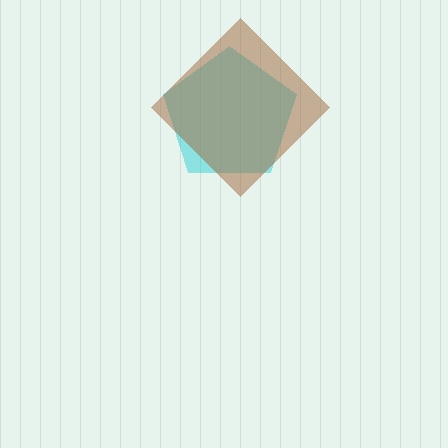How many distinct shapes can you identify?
There are 2 distinct shapes: a cyan pentagon, a brown diamond.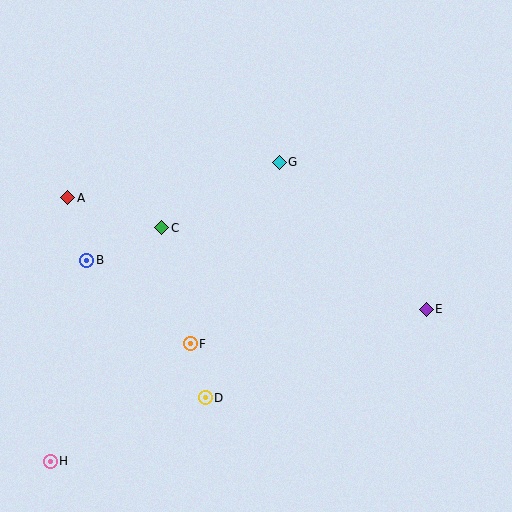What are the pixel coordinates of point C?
Point C is at (162, 228).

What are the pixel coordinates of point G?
Point G is at (279, 162).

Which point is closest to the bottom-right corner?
Point E is closest to the bottom-right corner.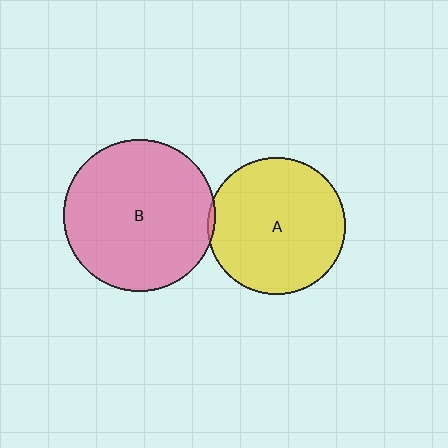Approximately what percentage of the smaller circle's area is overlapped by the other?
Approximately 5%.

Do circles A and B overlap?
Yes.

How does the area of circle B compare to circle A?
Approximately 1.2 times.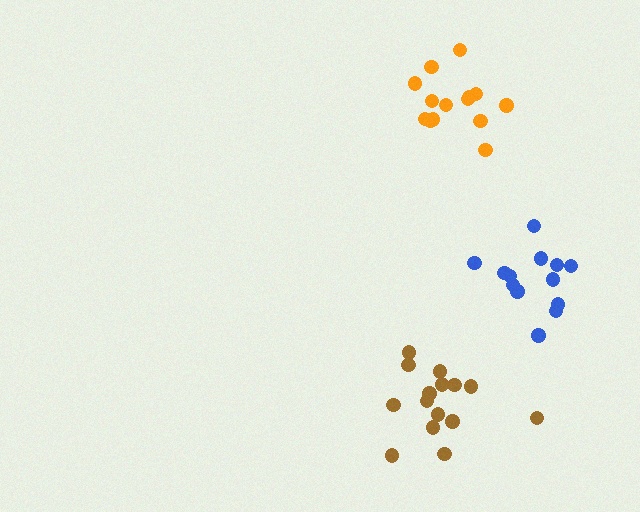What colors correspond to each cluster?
The clusters are colored: orange, blue, brown.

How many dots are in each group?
Group 1: 14 dots, Group 2: 13 dots, Group 3: 15 dots (42 total).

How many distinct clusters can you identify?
There are 3 distinct clusters.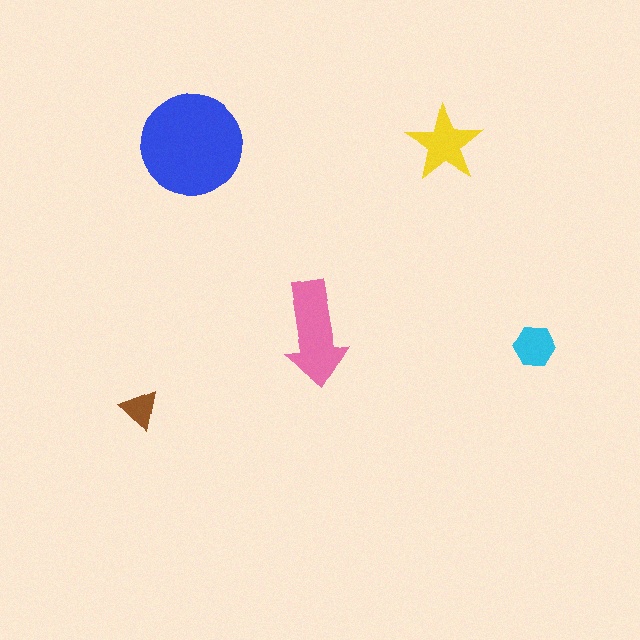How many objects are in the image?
There are 5 objects in the image.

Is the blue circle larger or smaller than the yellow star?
Larger.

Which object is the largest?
The blue circle.